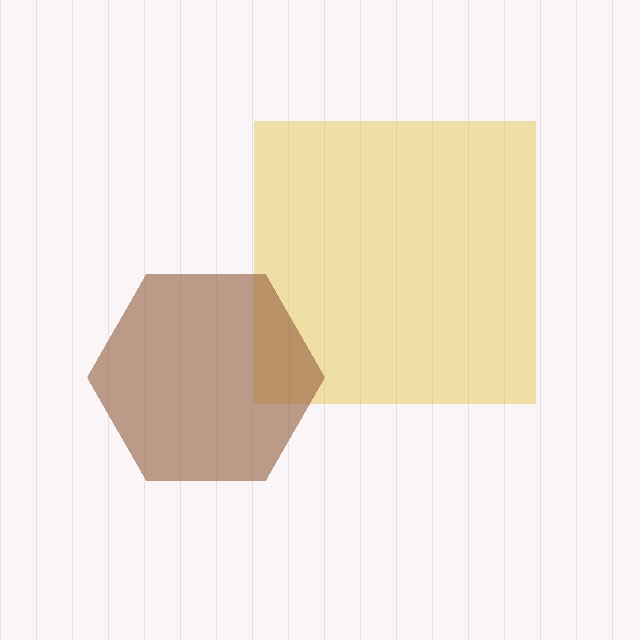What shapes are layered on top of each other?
The layered shapes are: a yellow square, a brown hexagon.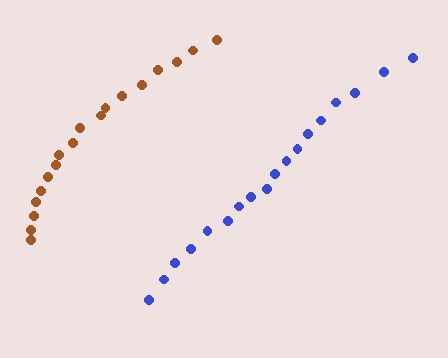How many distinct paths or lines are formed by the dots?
There are 2 distinct paths.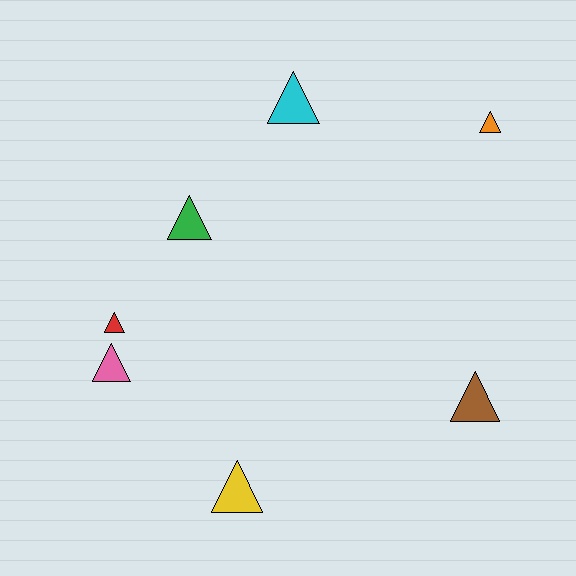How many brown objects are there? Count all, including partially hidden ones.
There is 1 brown object.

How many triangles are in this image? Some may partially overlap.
There are 7 triangles.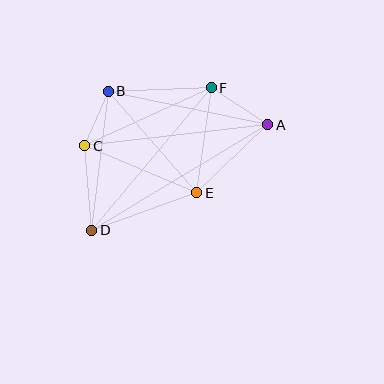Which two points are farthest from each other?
Points A and D are farthest from each other.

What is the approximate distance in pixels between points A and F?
The distance between A and F is approximately 68 pixels.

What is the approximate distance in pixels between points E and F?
The distance between E and F is approximately 106 pixels.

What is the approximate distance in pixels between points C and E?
The distance between C and E is approximately 121 pixels.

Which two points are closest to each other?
Points B and C are closest to each other.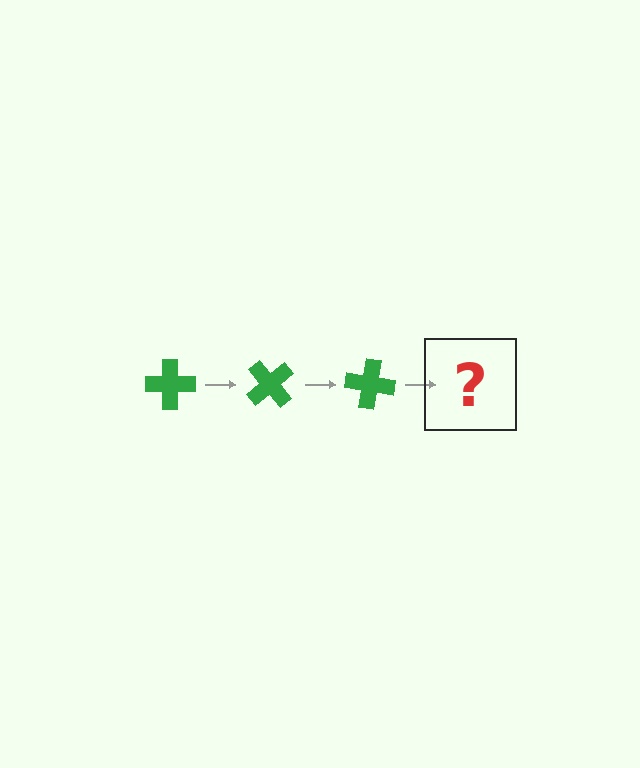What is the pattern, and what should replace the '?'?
The pattern is that the cross rotates 50 degrees each step. The '?' should be a green cross rotated 150 degrees.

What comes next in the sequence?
The next element should be a green cross rotated 150 degrees.